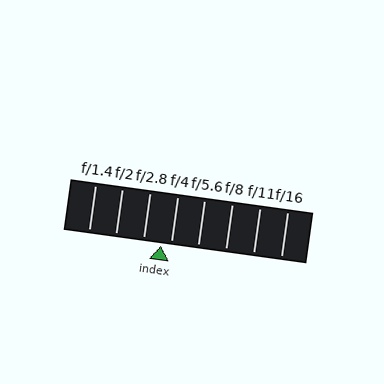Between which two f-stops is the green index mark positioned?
The index mark is between f/2.8 and f/4.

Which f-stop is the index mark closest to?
The index mark is closest to f/4.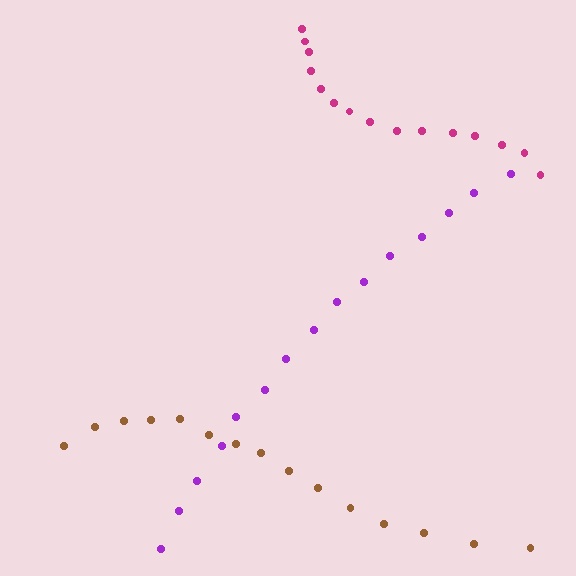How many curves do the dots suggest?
There are 3 distinct paths.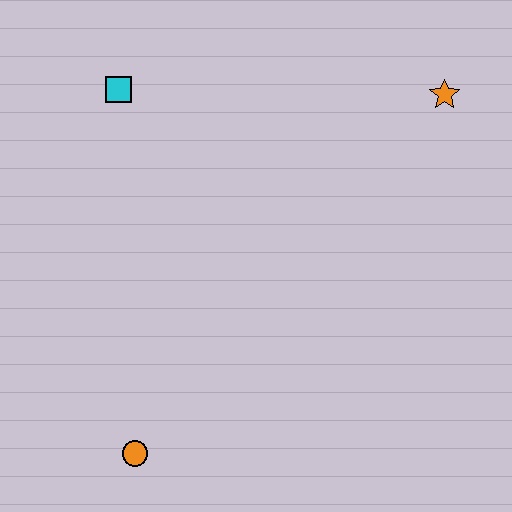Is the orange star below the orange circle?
No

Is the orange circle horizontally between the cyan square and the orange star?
Yes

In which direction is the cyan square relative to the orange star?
The cyan square is to the left of the orange star.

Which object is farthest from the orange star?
The orange circle is farthest from the orange star.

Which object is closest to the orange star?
The cyan square is closest to the orange star.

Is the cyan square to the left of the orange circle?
Yes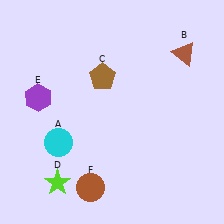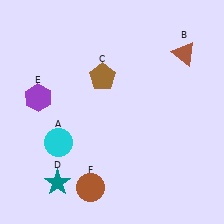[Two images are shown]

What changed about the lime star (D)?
In Image 1, D is lime. In Image 2, it changed to teal.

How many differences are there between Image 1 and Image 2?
There is 1 difference between the two images.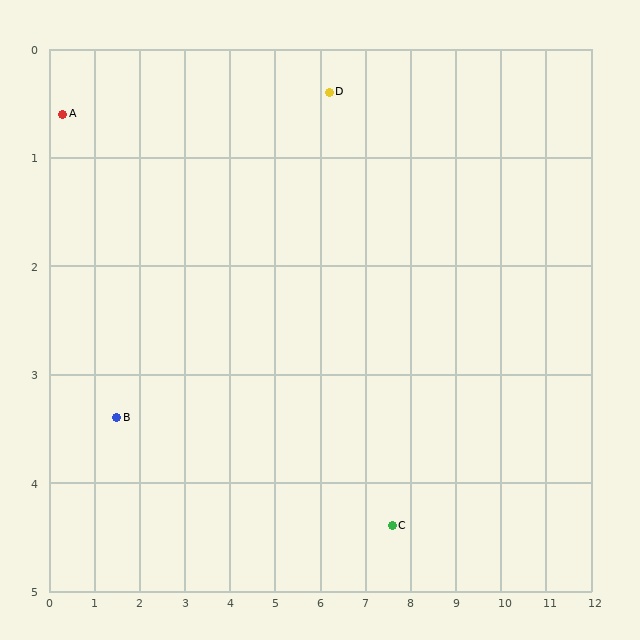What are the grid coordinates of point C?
Point C is at approximately (7.6, 4.4).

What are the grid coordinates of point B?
Point B is at approximately (1.5, 3.4).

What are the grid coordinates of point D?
Point D is at approximately (6.2, 0.4).